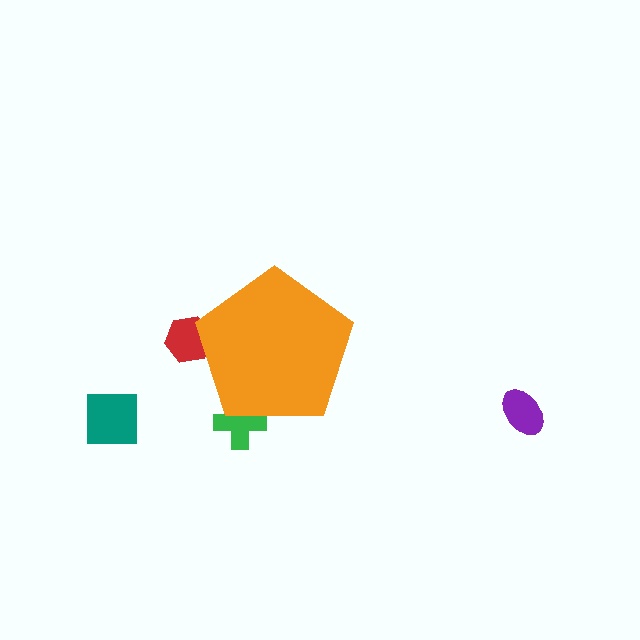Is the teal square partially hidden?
No, the teal square is fully visible.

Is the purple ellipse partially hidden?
No, the purple ellipse is fully visible.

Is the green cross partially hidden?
Yes, the green cross is partially hidden behind the orange pentagon.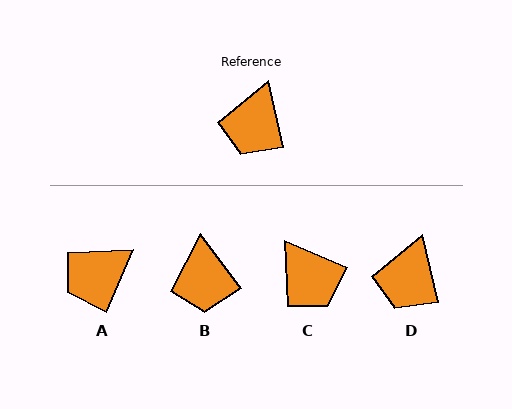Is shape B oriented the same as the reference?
No, it is off by about 23 degrees.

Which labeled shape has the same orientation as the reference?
D.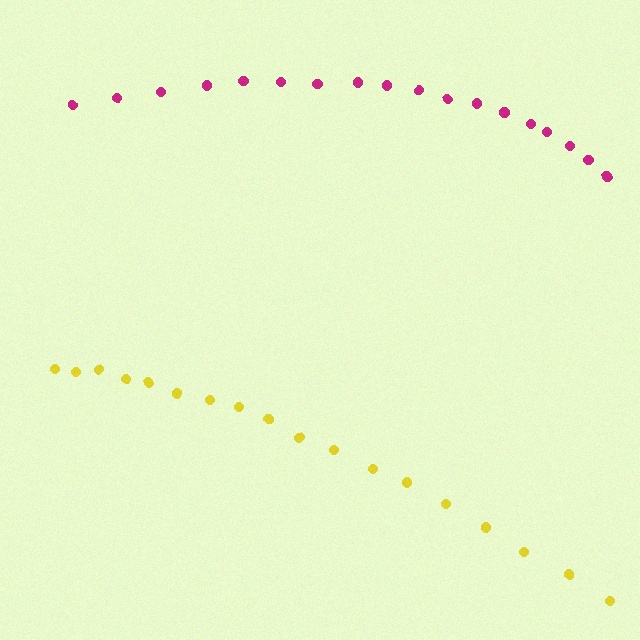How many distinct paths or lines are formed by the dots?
There are 2 distinct paths.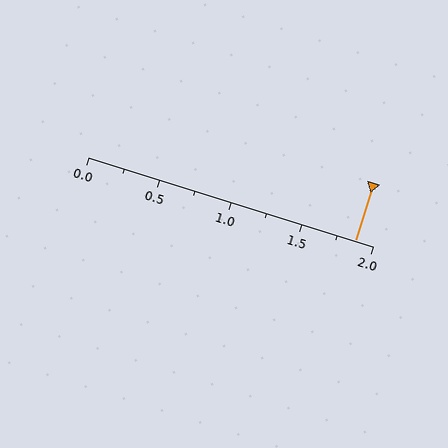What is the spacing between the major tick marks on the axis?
The major ticks are spaced 0.5 apart.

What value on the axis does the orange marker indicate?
The marker indicates approximately 1.88.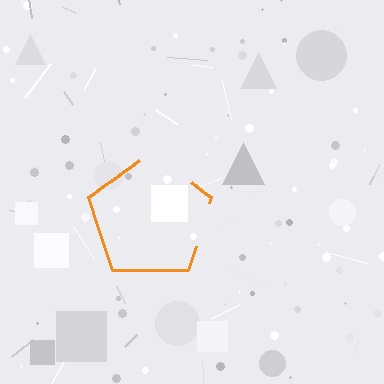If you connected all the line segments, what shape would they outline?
They would outline a pentagon.